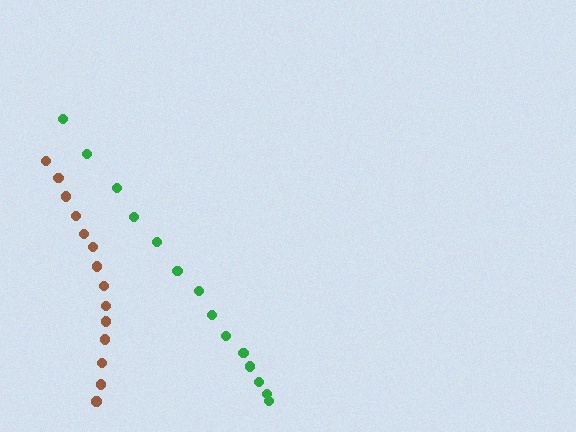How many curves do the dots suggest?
There are 2 distinct paths.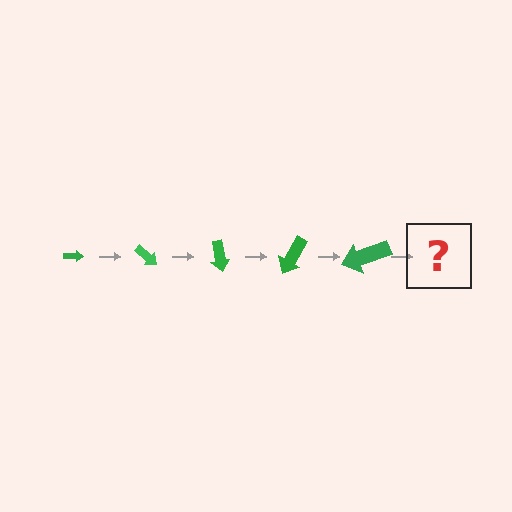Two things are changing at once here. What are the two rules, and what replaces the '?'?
The two rules are that the arrow grows larger each step and it rotates 40 degrees each step. The '?' should be an arrow, larger than the previous one and rotated 200 degrees from the start.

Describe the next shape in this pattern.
It should be an arrow, larger than the previous one and rotated 200 degrees from the start.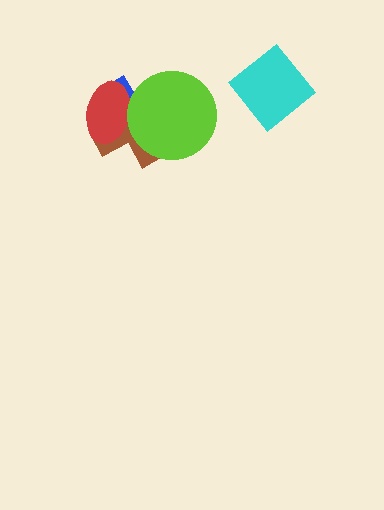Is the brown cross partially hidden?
Yes, it is partially covered by another shape.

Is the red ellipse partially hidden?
Yes, it is partially covered by another shape.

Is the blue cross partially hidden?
Yes, it is partially covered by another shape.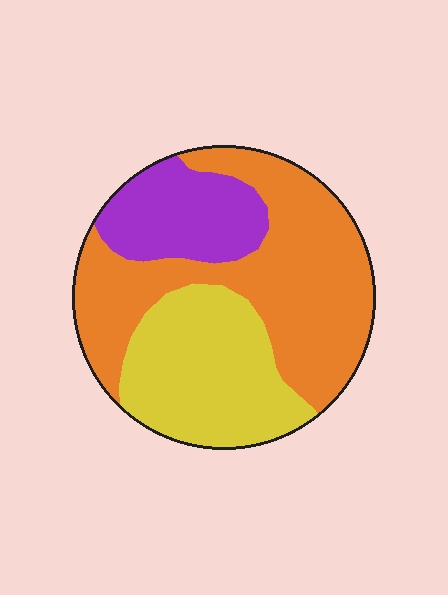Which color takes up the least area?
Purple, at roughly 20%.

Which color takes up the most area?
Orange, at roughly 50%.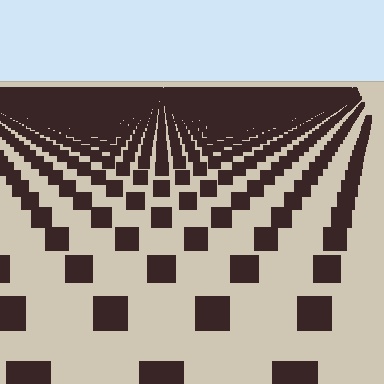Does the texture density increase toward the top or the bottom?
Density increases toward the top.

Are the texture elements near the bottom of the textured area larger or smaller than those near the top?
Larger. Near the bottom, elements are closer to the viewer and appear at a bigger on-screen size.